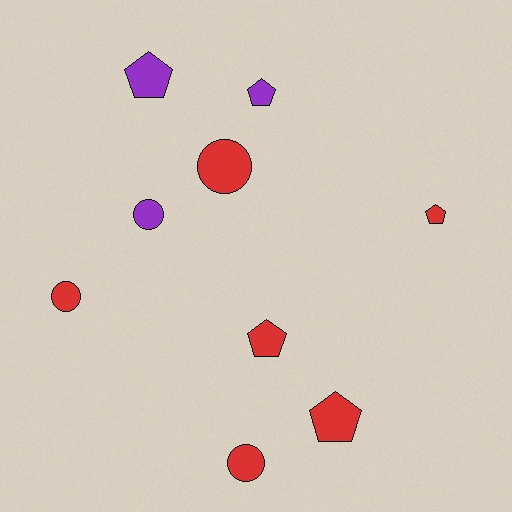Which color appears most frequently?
Red, with 6 objects.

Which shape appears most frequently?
Pentagon, with 5 objects.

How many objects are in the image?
There are 9 objects.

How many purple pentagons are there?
There are 2 purple pentagons.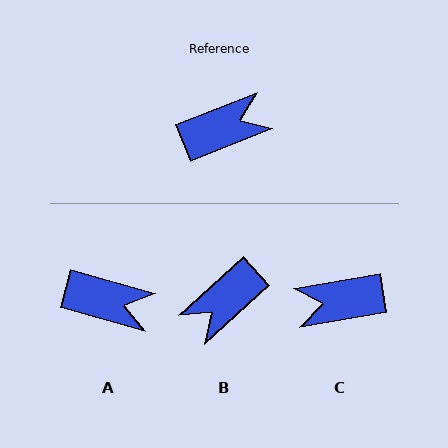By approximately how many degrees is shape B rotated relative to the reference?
Approximately 159 degrees clockwise.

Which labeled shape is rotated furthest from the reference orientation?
C, about 168 degrees away.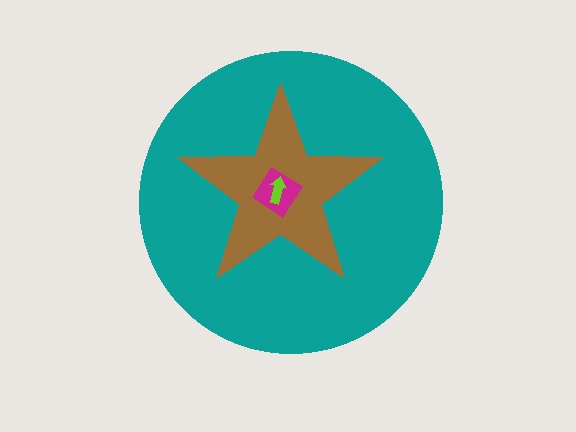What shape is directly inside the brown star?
The magenta diamond.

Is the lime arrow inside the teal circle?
Yes.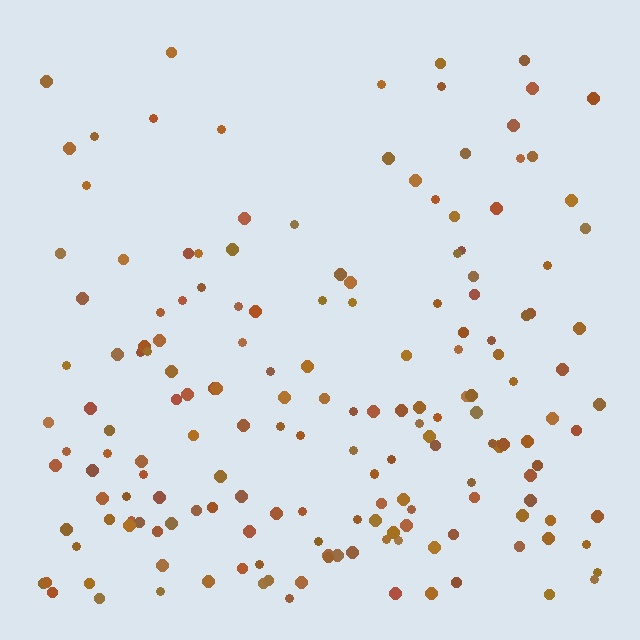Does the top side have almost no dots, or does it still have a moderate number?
Still a moderate number, just noticeably fewer than the bottom.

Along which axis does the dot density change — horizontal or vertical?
Vertical.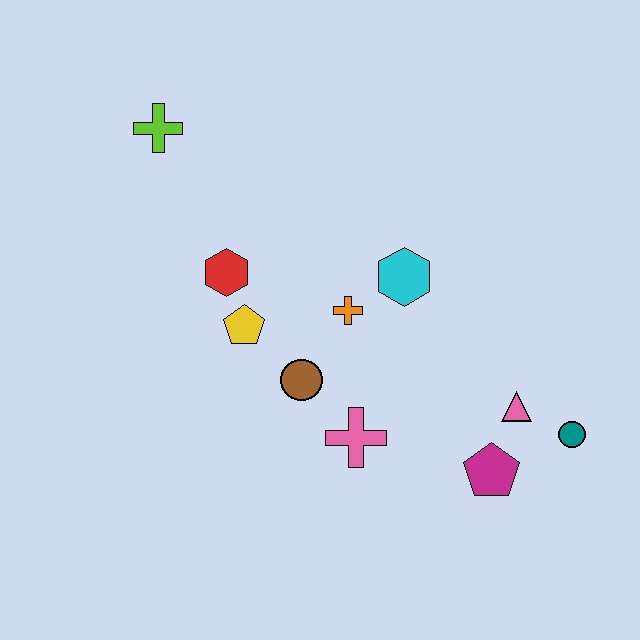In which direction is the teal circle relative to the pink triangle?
The teal circle is to the right of the pink triangle.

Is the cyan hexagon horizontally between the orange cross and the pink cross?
No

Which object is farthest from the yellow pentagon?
The teal circle is farthest from the yellow pentagon.